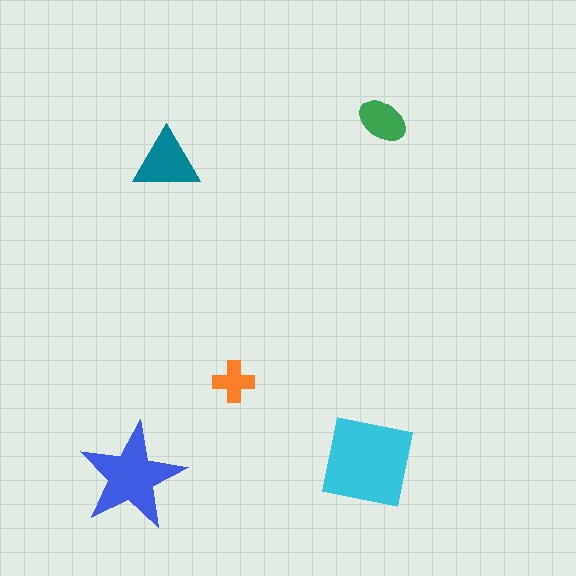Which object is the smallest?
The orange cross.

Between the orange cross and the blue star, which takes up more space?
The blue star.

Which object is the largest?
The cyan square.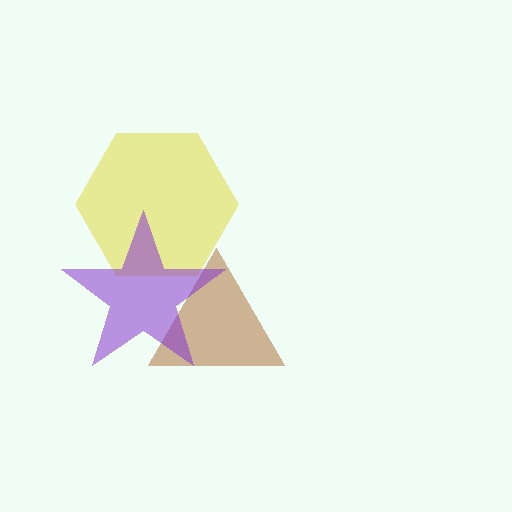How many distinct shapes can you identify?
There are 3 distinct shapes: a yellow hexagon, a brown triangle, a purple star.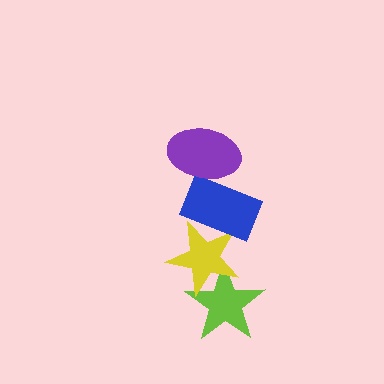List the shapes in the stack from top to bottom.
From top to bottom: the purple ellipse, the blue rectangle, the yellow star, the lime star.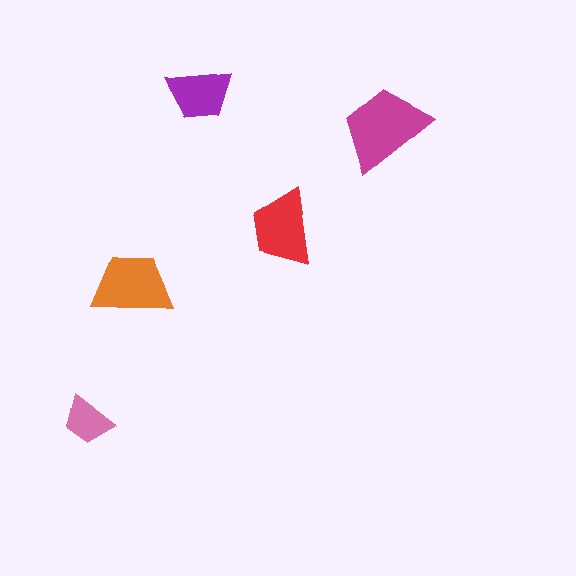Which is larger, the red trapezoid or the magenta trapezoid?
The magenta one.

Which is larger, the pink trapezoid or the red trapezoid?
The red one.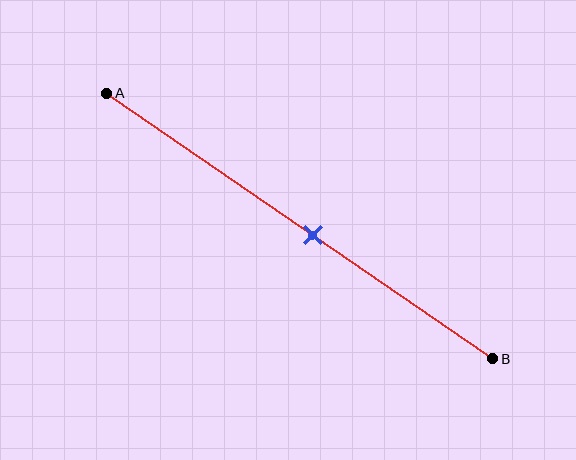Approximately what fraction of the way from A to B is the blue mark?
The blue mark is approximately 55% of the way from A to B.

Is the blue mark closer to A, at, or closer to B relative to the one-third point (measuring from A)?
The blue mark is closer to point B than the one-third point of segment AB.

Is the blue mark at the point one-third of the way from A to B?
No, the mark is at about 55% from A, not at the 33% one-third point.